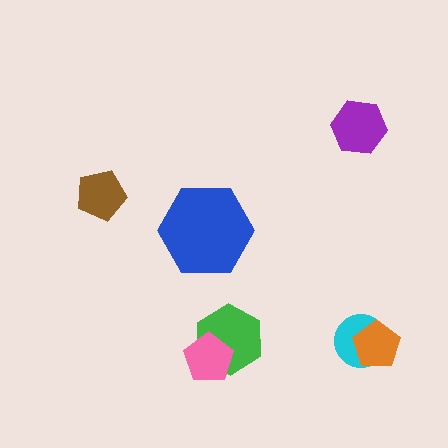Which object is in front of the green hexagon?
The pink pentagon is in front of the green hexagon.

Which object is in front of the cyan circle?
The orange pentagon is in front of the cyan circle.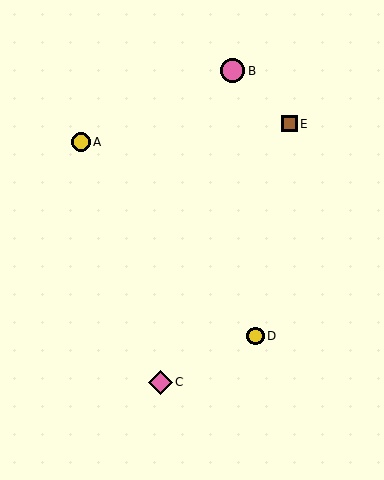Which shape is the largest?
The pink circle (labeled B) is the largest.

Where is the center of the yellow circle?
The center of the yellow circle is at (256, 336).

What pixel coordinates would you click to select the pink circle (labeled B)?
Click at (233, 71) to select the pink circle B.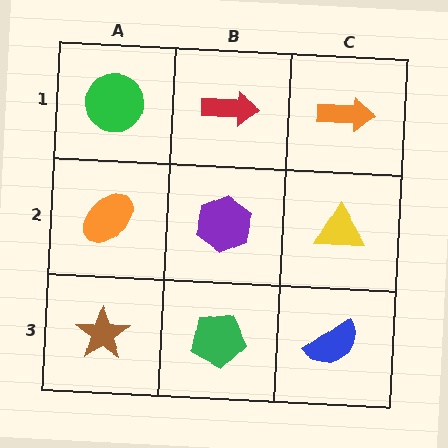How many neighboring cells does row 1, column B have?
3.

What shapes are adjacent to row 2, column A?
A green circle (row 1, column A), a brown star (row 3, column A), a purple hexagon (row 2, column B).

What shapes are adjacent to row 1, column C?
A yellow triangle (row 2, column C), a red arrow (row 1, column B).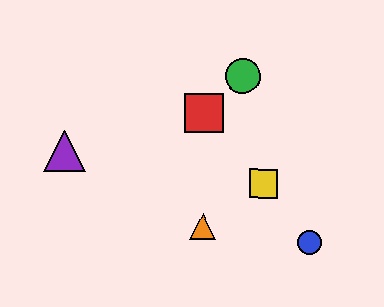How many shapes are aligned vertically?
2 shapes (the red square, the orange triangle) are aligned vertically.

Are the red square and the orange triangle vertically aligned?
Yes, both are at x≈204.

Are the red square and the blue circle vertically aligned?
No, the red square is at x≈204 and the blue circle is at x≈309.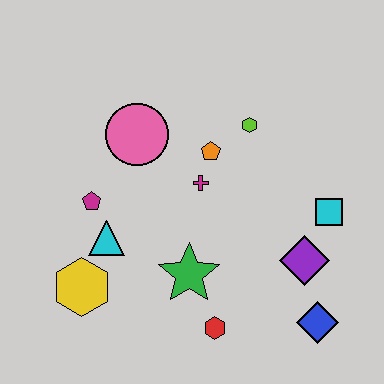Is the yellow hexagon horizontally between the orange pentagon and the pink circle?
No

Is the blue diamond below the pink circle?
Yes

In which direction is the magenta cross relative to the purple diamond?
The magenta cross is to the left of the purple diamond.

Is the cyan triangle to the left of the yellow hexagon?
No